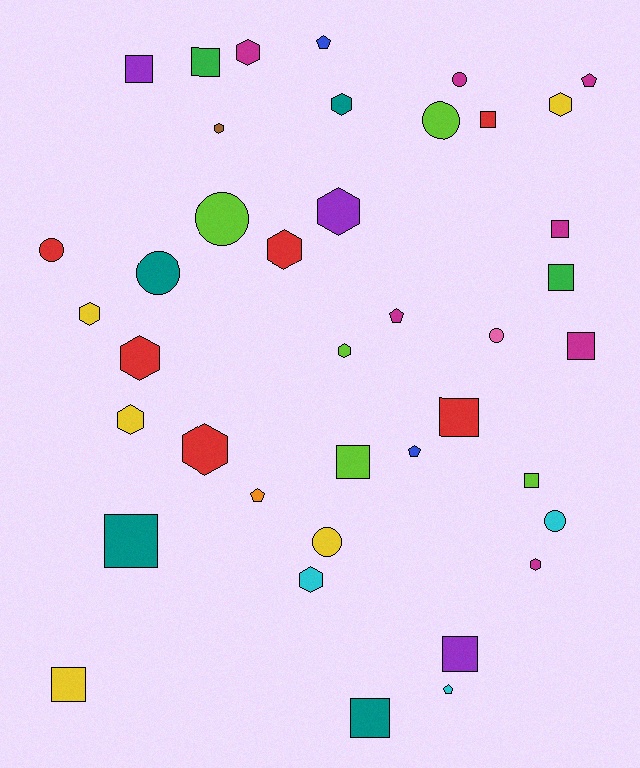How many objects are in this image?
There are 40 objects.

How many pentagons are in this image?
There are 6 pentagons.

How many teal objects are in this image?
There are 4 teal objects.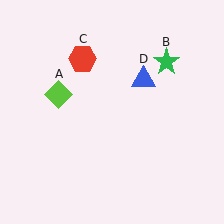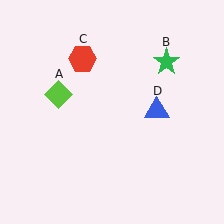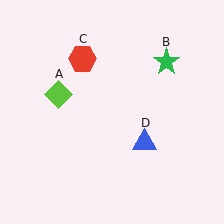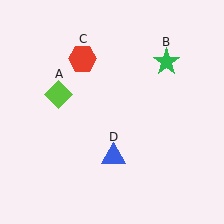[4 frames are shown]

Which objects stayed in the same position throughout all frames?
Lime diamond (object A) and green star (object B) and red hexagon (object C) remained stationary.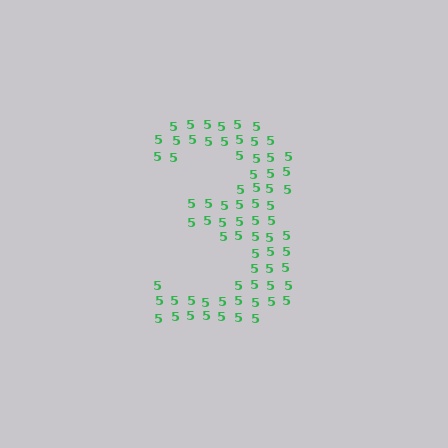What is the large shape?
The large shape is the digit 3.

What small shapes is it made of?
It is made of small digit 5's.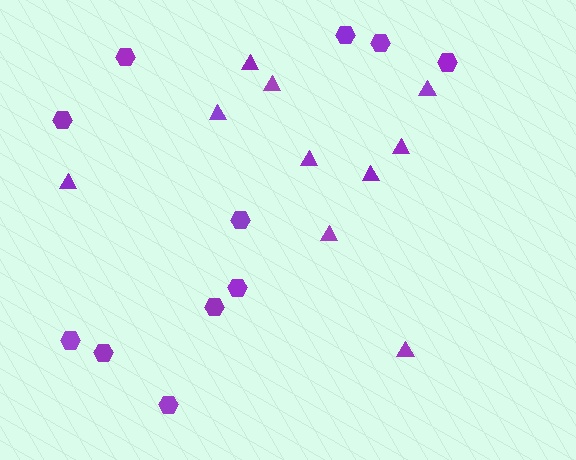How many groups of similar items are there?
There are 2 groups: one group of hexagons (11) and one group of triangles (10).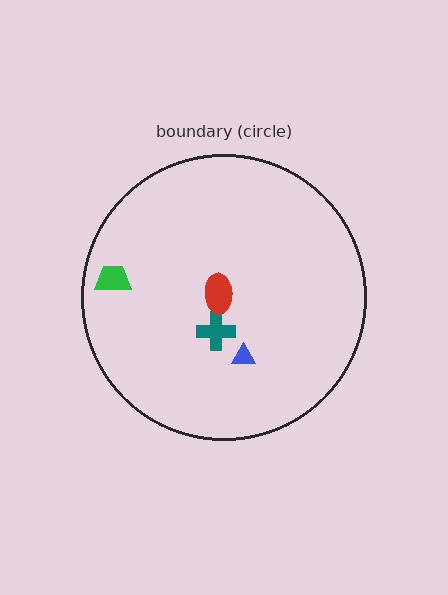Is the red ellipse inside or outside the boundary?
Inside.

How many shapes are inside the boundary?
4 inside, 0 outside.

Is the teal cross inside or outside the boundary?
Inside.